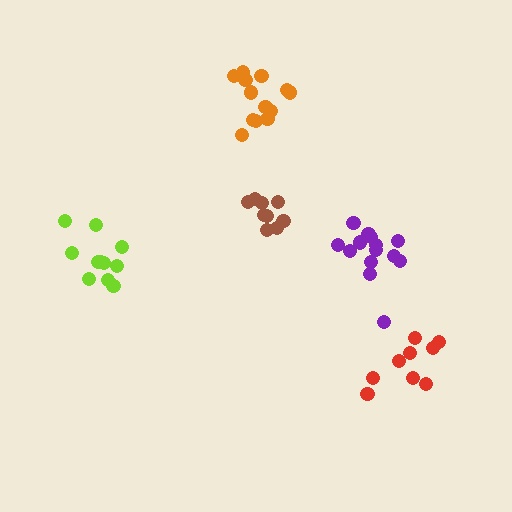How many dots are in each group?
Group 1: 11 dots, Group 2: 9 dots, Group 3: 14 dots, Group 4: 9 dots, Group 5: 14 dots (57 total).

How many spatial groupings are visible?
There are 5 spatial groupings.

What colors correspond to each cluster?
The clusters are colored: lime, red, purple, brown, orange.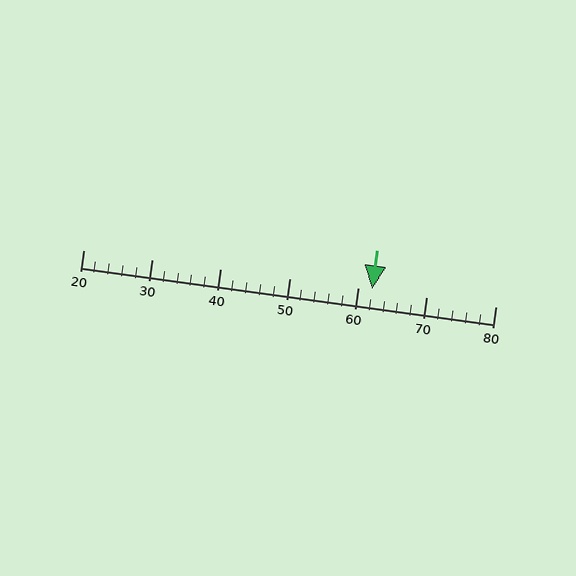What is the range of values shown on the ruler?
The ruler shows values from 20 to 80.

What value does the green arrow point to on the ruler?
The green arrow points to approximately 62.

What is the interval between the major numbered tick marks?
The major tick marks are spaced 10 units apart.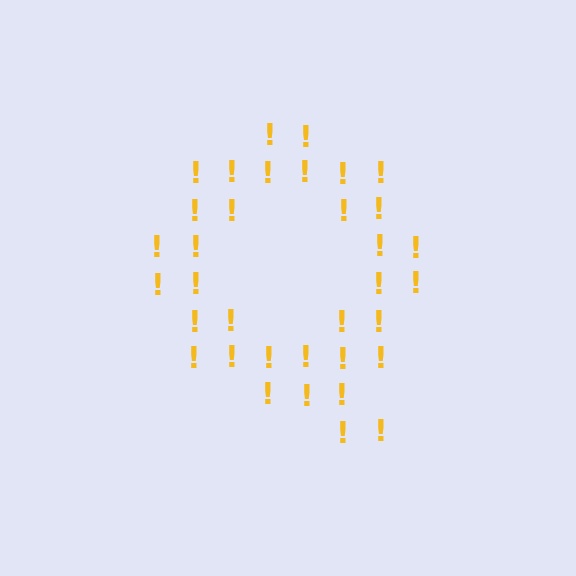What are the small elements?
The small elements are exclamation marks.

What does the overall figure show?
The overall figure shows the letter Q.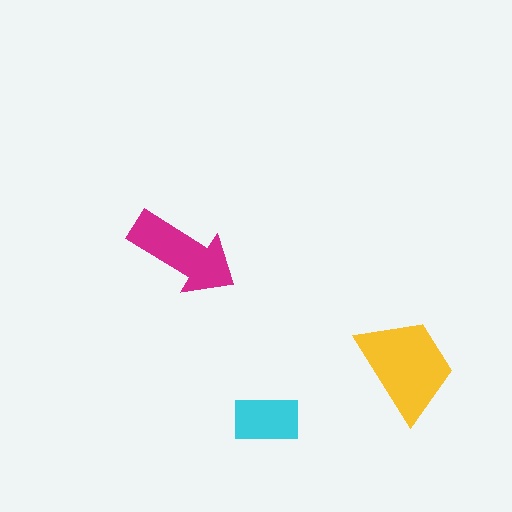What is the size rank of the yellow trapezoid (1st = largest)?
1st.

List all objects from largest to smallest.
The yellow trapezoid, the magenta arrow, the cyan rectangle.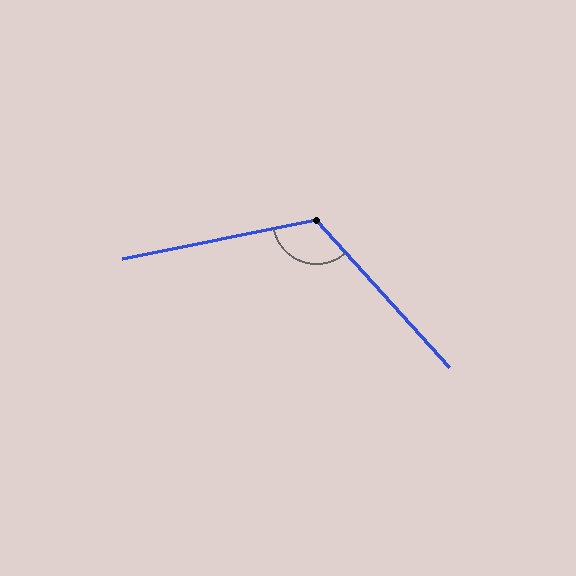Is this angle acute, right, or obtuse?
It is obtuse.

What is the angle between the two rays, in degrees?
Approximately 121 degrees.